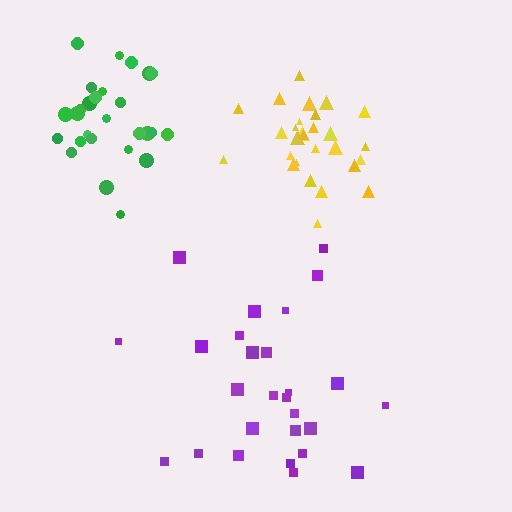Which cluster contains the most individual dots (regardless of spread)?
Purple (28).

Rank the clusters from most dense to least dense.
green, yellow, purple.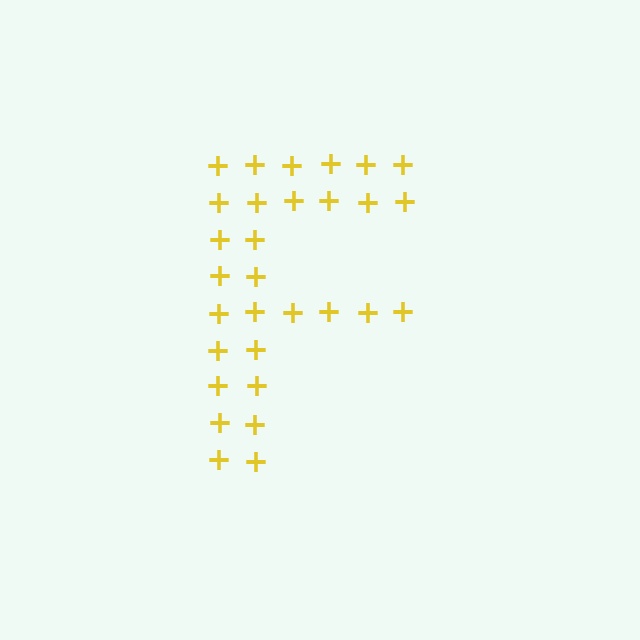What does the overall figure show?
The overall figure shows the letter F.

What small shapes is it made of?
It is made of small plus signs.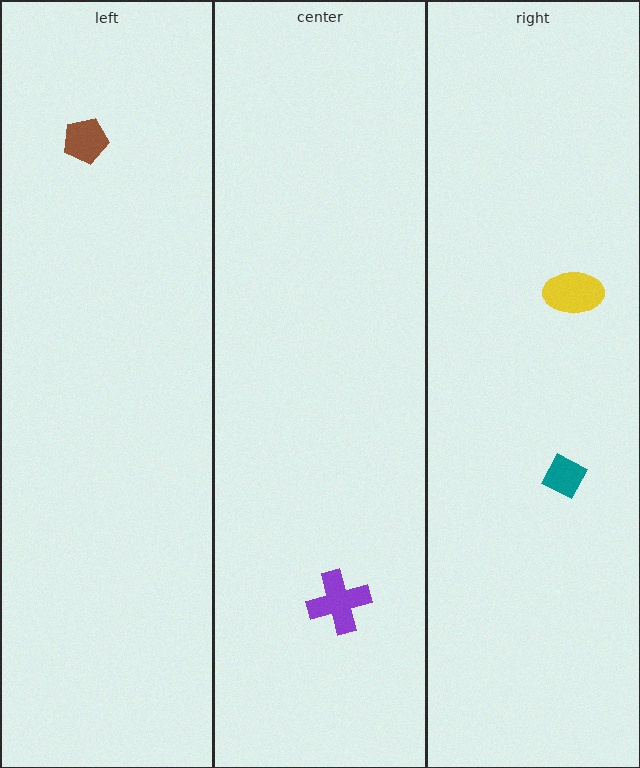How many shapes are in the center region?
1.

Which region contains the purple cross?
The center region.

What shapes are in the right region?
The teal diamond, the yellow ellipse.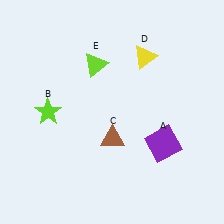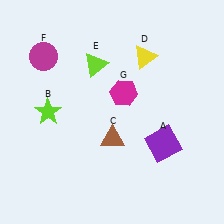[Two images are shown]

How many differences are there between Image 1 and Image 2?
There are 2 differences between the two images.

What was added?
A magenta circle (F), a magenta hexagon (G) were added in Image 2.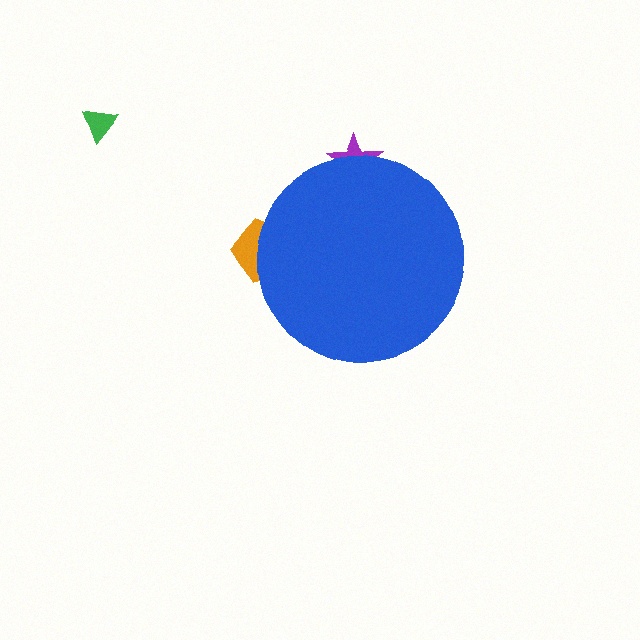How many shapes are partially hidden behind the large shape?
2 shapes are partially hidden.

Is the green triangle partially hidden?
No, the green triangle is fully visible.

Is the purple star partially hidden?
Yes, the purple star is partially hidden behind the blue circle.